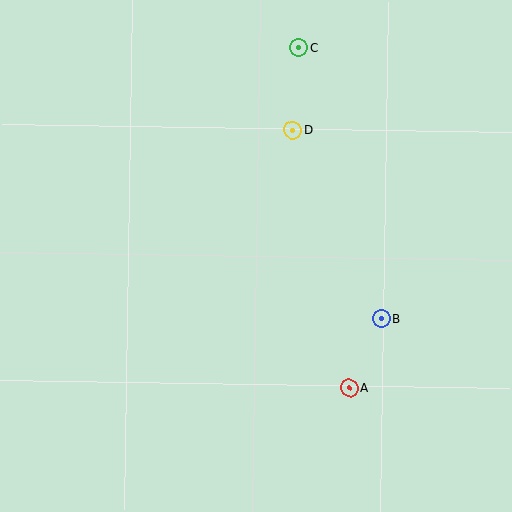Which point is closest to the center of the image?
Point D at (293, 130) is closest to the center.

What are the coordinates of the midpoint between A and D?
The midpoint between A and D is at (321, 259).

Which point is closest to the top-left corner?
Point C is closest to the top-left corner.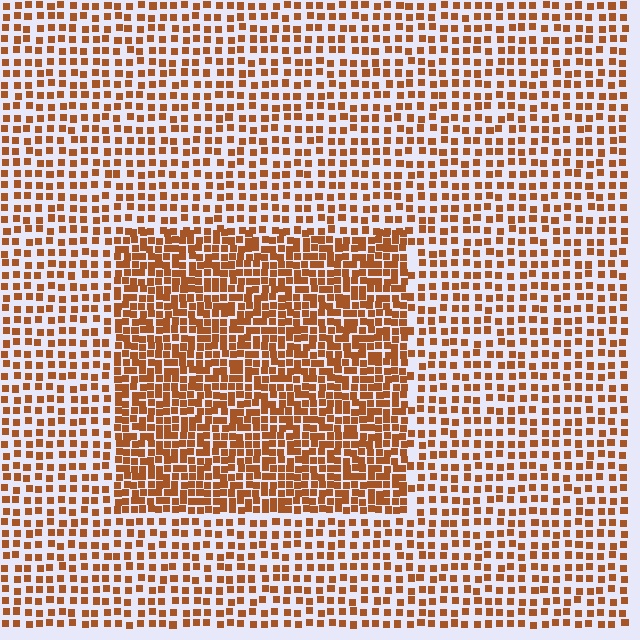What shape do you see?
I see a rectangle.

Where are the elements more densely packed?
The elements are more densely packed inside the rectangle boundary.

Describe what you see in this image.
The image contains small brown elements arranged at two different densities. A rectangle-shaped region is visible where the elements are more densely packed than the surrounding area.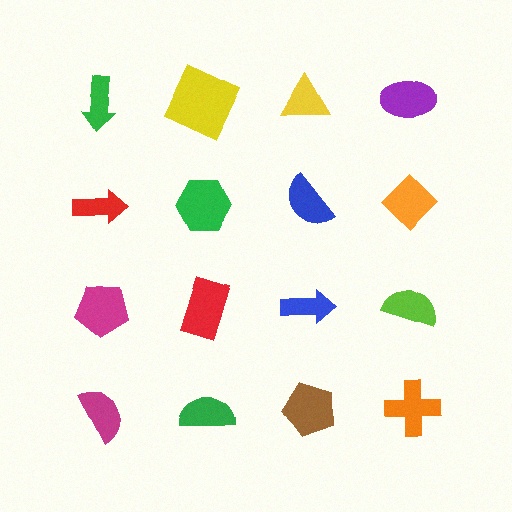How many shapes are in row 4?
4 shapes.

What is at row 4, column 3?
A brown pentagon.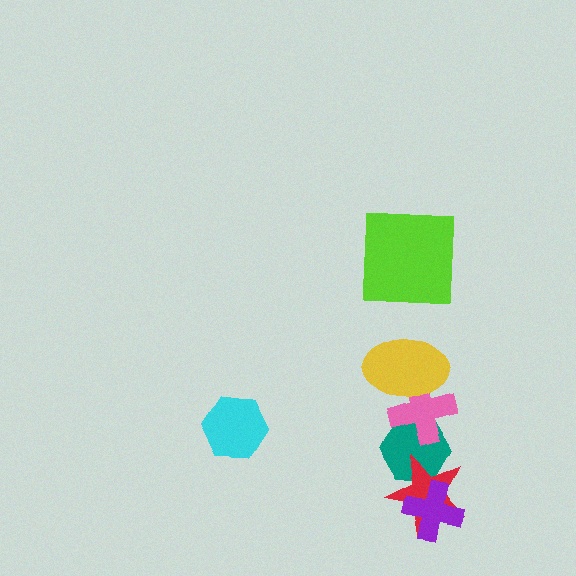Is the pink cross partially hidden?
Yes, it is partially covered by another shape.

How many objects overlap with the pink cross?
2 objects overlap with the pink cross.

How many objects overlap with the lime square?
0 objects overlap with the lime square.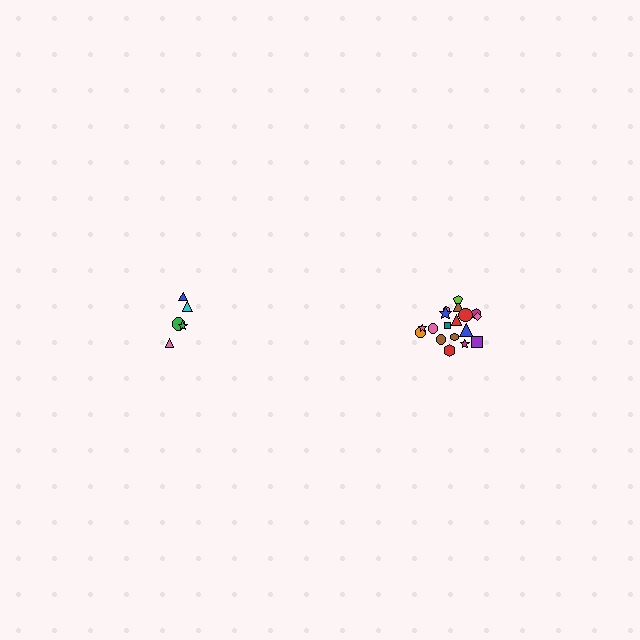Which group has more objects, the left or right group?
The right group.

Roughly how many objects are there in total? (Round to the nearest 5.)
Roughly 25 objects in total.